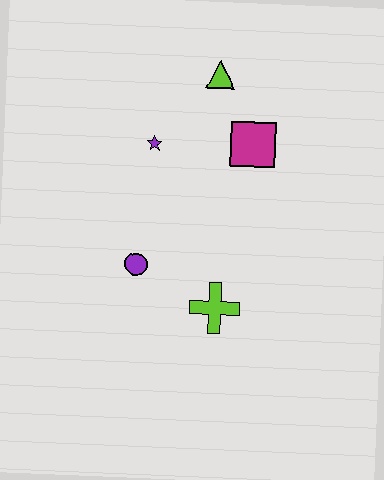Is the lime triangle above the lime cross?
Yes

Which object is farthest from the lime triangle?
The lime cross is farthest from the lime triangle.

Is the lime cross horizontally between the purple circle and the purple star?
No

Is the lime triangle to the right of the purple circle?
Yes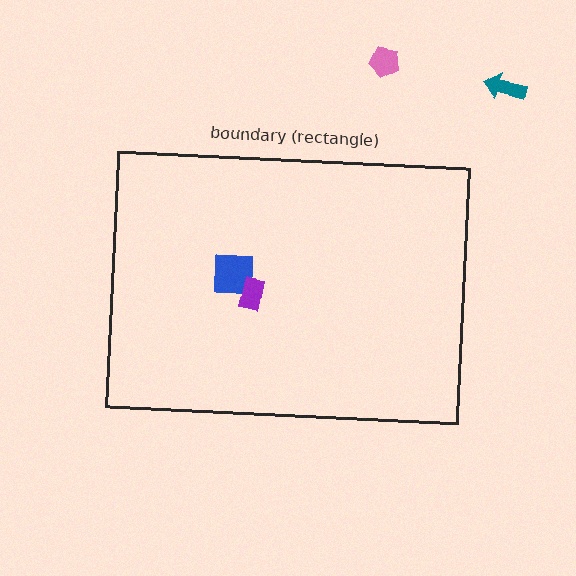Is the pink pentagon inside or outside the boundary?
Outside.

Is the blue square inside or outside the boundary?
Inside.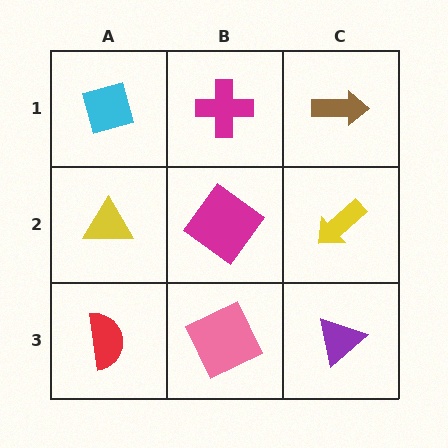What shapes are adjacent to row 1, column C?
A yellow arrow (row 2, column C), a magenta cross (row 1, column B).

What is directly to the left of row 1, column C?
A magenta cross.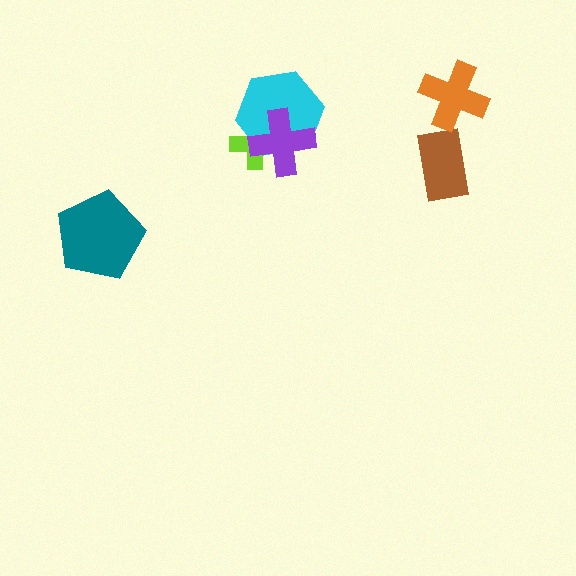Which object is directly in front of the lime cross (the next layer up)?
The cyan hexagon is directly in front of the lime cross.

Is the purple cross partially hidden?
No, no other shape covers it.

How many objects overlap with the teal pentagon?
0 objects overlap with the teal pentagon.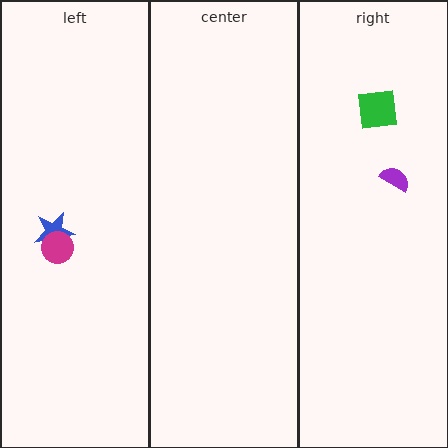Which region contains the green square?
The right region.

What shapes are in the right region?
The purple semicircle, the green square.